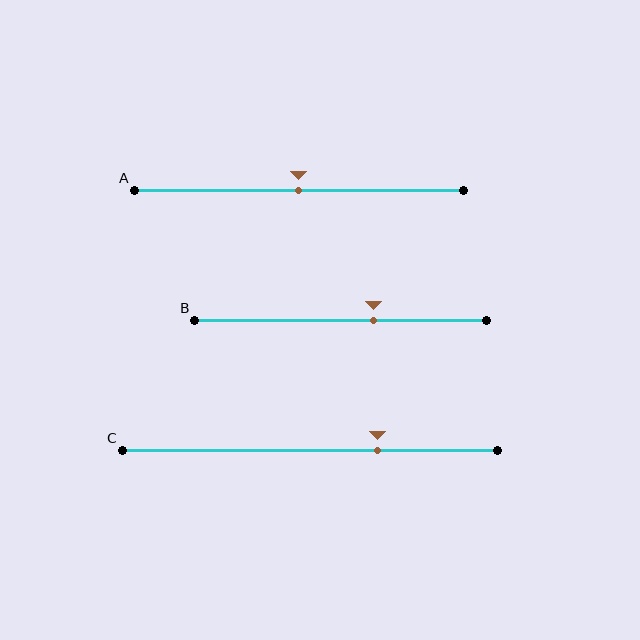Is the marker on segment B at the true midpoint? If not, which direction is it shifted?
No, the marker on segment B is shifted to the right by about 11% of the segment length.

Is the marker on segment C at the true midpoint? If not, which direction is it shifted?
No, the marker on segment C is shifted to the right by about 18% of the segment length.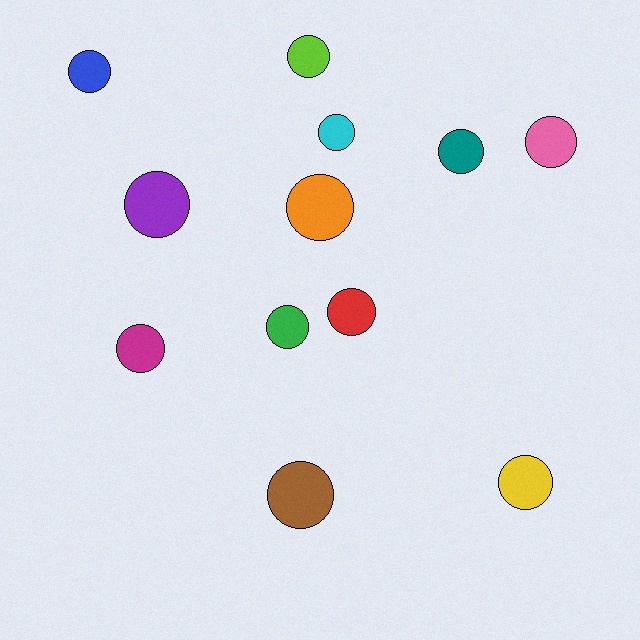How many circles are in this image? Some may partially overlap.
There are 12 circles.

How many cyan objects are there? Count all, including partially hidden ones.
There is 1 cyan object.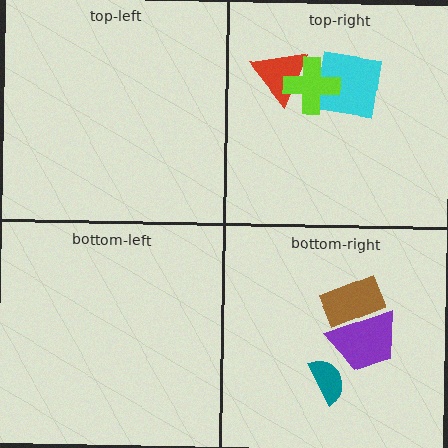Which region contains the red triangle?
The top-right region.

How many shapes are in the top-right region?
3.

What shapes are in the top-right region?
The red triangle, the cyan square, the lime cross.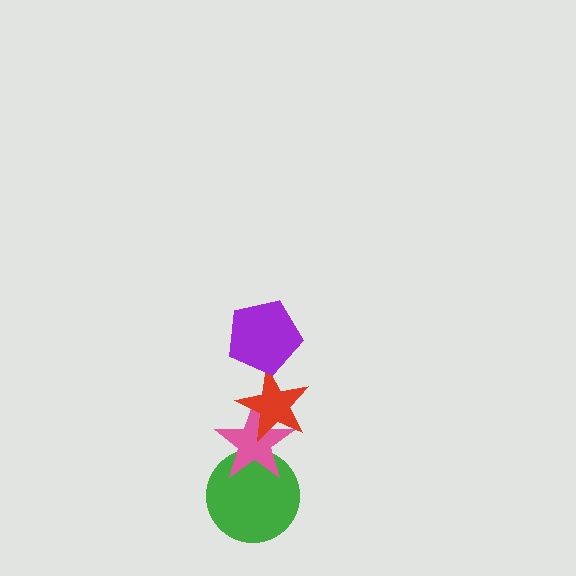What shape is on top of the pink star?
The red star is on top of the pink star.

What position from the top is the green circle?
The green circle is 4th from the top.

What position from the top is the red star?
The red star is 2nd from the top.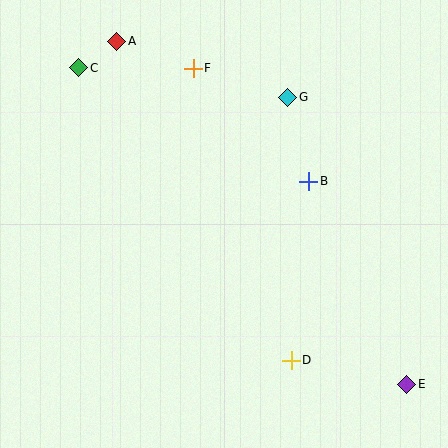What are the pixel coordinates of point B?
Point B is at (309, 181).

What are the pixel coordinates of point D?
Point D is at (291, 360).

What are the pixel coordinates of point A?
Point A is at (117, 41).